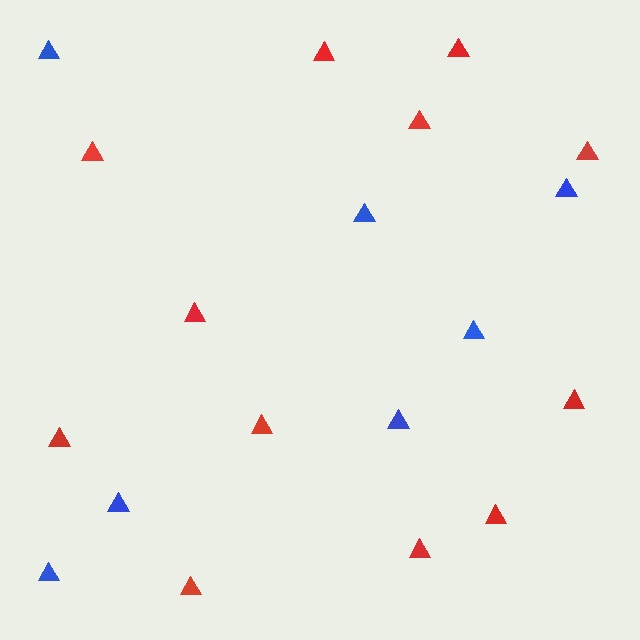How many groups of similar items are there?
There are 2 groups: one group of red triangles (12) and one group of blue triangles (7).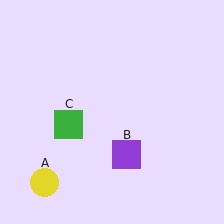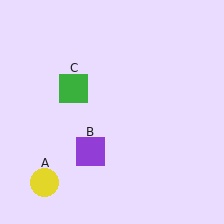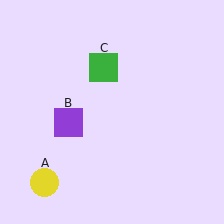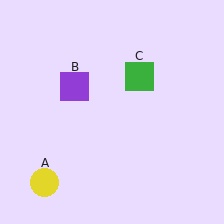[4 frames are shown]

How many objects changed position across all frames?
2 objects changed position: purple square (object B), green square (object C).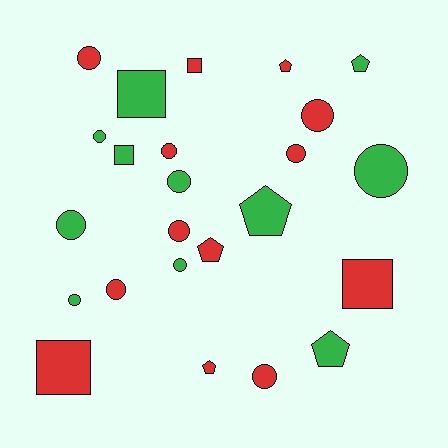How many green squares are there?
There are 2 green squares.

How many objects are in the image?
There are 24 objects.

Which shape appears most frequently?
Circle, with 13 objects.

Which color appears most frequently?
Red, with 13 objects.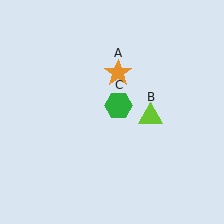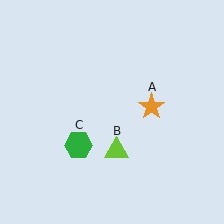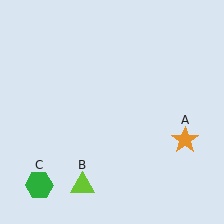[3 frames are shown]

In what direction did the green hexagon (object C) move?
The green hexagon (object C) moved down and to the left.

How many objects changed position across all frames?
3 objects changed position: orange star (object A), lime triangle (object B), green hexagon (object C).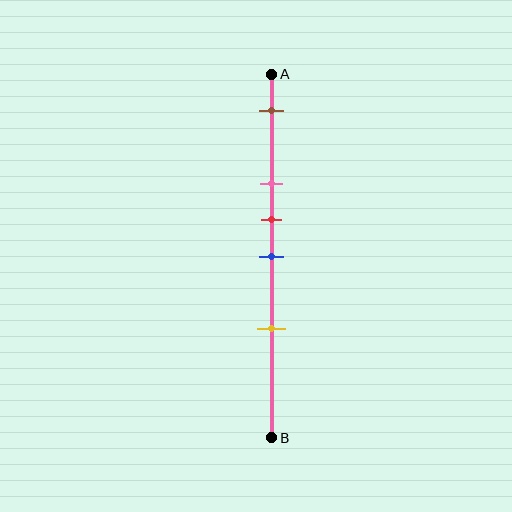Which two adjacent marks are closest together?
The red and blue marks are the closest adjacent pair.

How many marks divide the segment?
There are 5 marks dividing the segment.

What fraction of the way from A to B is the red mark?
The red mark is approximately 40% (0.4) of the way from A to B.